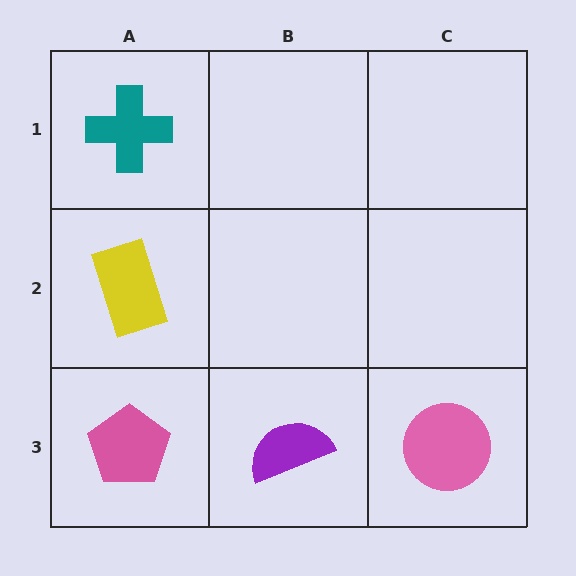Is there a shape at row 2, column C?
No, that cell is empty.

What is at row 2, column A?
A yellow rectangle.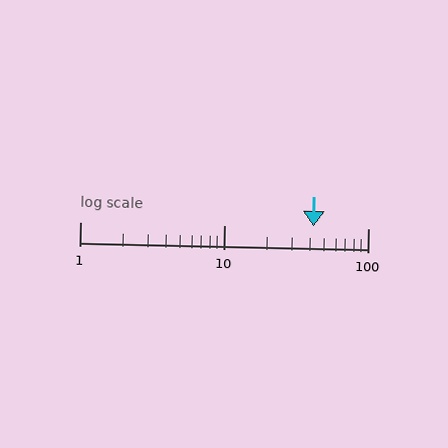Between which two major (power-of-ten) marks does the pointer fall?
The pointer is between 10 and 100.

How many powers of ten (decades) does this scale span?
The scale spans 2 decades, from 1 to 100.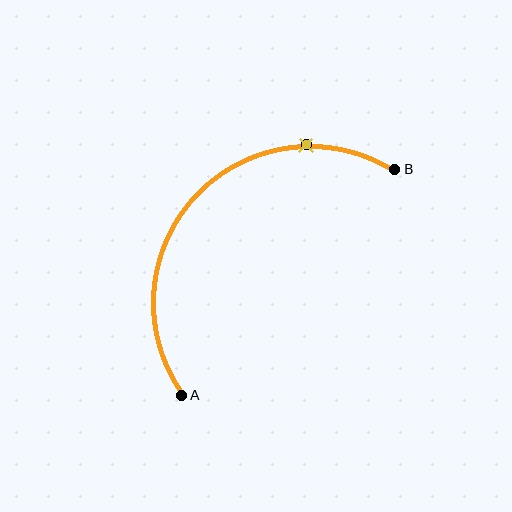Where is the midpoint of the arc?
The arc midpoint is the point on the curve farthest from the straight line joining A and B. It sits above and to the left of that line.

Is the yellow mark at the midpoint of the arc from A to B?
No. The yellow mark lies on the arc but is closer to endpoint B. The arc midpoint would be at the point on the curve equidistant along the arc from both A and B.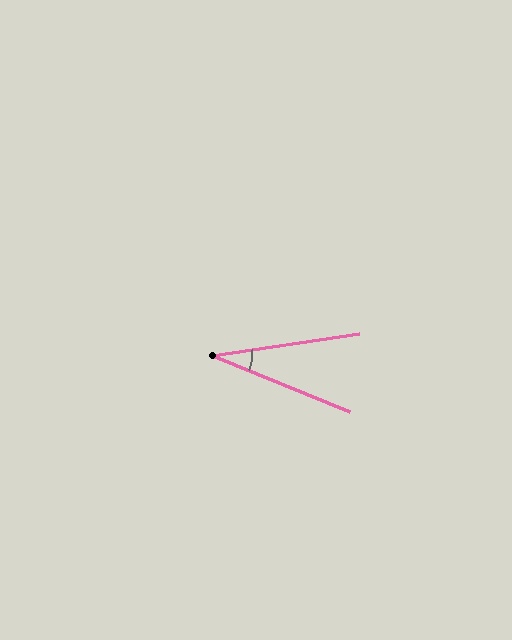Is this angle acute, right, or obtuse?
It is acute.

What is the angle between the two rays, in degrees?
Approximately 31 degrees.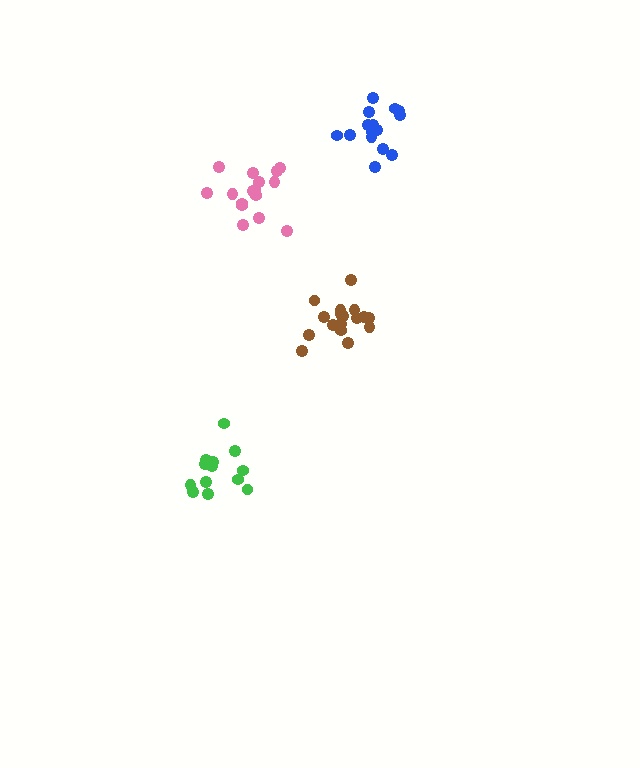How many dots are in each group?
Group 1: 17 dots, Group 2: 16 dots, Group 3: 13 dots, Group 4: 15 dots (61 total).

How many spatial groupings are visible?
There are 4 spatial groupings.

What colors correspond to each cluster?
The clusters are colored: brown, pink, green, blue.